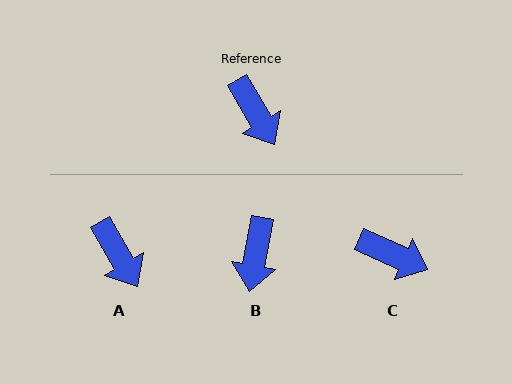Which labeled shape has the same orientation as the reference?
A.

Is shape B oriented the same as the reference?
No, it is off by about 41 degrees.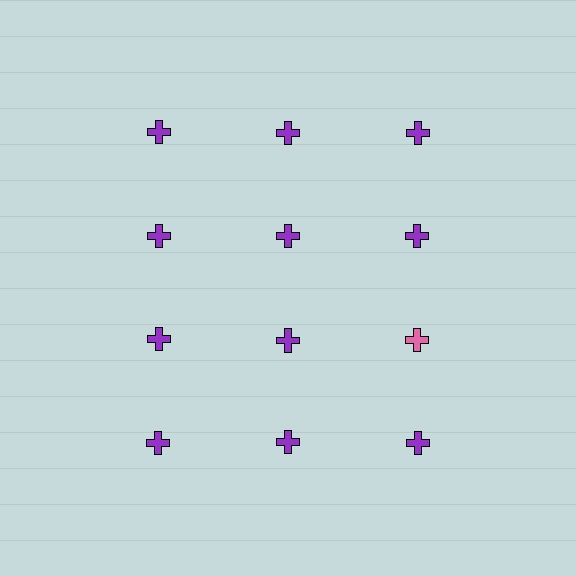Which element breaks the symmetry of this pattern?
The pink cross in the third row, center column breaks the symmetry. All other shapes are purple crosses.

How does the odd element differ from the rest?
It has a different color: pink instead of purple.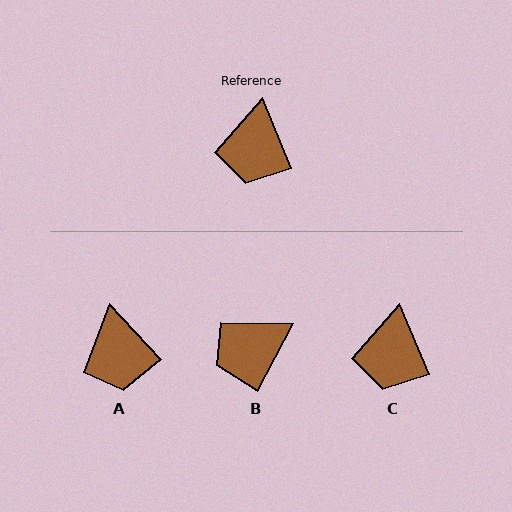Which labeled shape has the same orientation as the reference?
C.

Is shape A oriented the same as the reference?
No, it is off by about 21 degrees.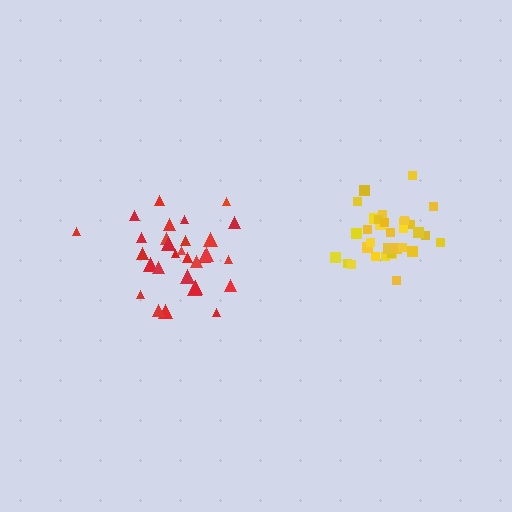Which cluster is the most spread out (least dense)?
Red.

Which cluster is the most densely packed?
Yellow.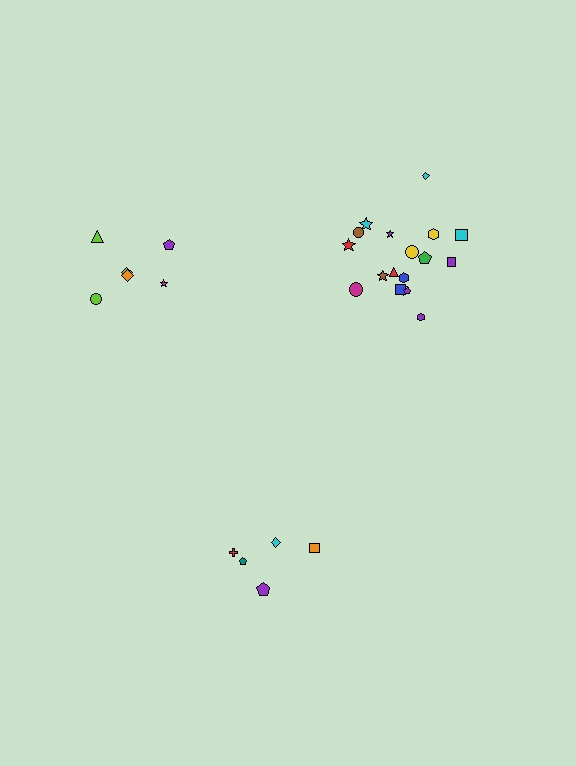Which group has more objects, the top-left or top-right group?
The top-right group.